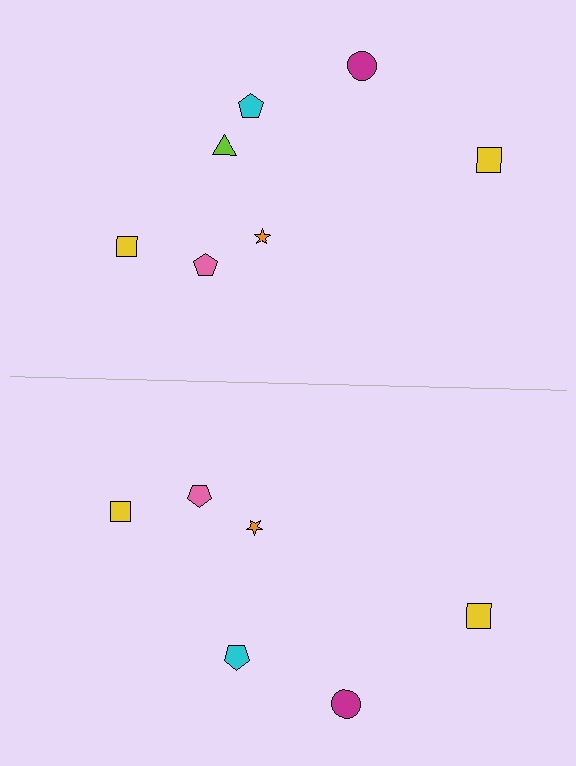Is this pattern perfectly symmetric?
No, the pattern is not perfectly symmetric. A lime triangle is missing from the bottom side.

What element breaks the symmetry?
A lime triangle is missing from the bottom side.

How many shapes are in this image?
There are 13 shapes in this image.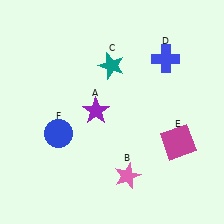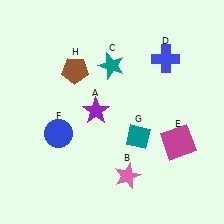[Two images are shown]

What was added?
A teal diamond (G), a brown pentagon (H) were added in Image 2.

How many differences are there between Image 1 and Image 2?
There are 2 differences between the two images.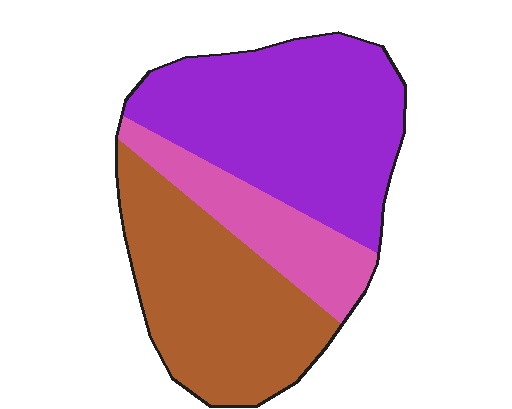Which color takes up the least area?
Pink, at roughly 20%.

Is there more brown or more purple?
Purple.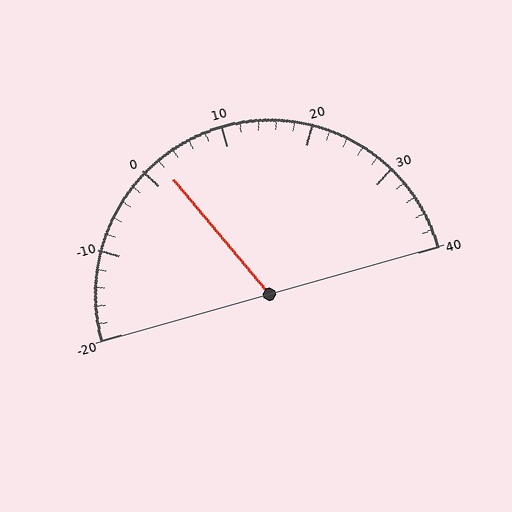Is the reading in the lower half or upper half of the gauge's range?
The reading is in the lower half of the range (-20 to 40).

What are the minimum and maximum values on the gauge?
The gauge ranges from -20 to 40.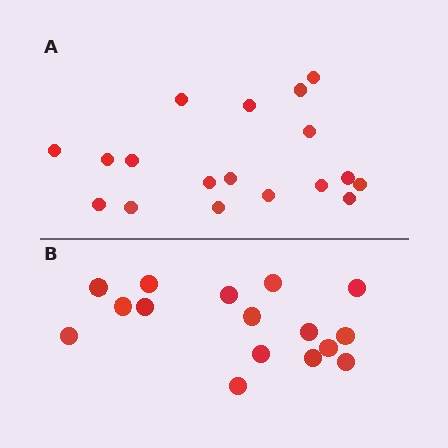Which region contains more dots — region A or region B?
Region A (the top region) has more dots.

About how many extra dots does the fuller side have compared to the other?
Region A has just a few more — roughly 2 or 3 more dots than region B.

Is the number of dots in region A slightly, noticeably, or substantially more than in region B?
Region A has only slightly more — the two regions are fairly close. The ratio is roughly 1.1 to 1.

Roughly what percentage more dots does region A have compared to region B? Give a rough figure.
About 10% more.